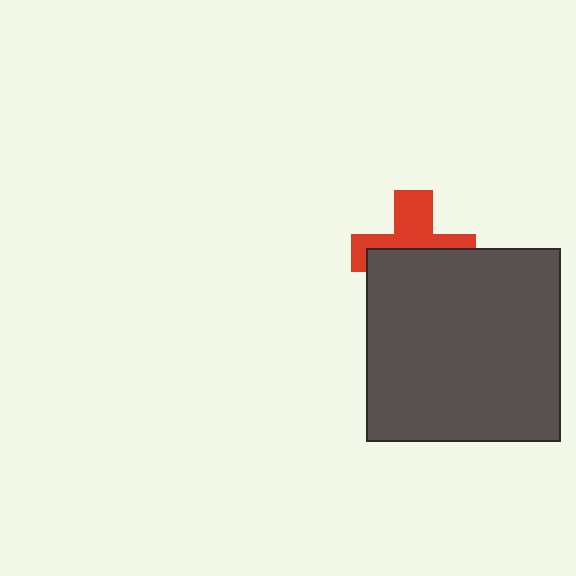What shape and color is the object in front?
The object in front is a dark gray square.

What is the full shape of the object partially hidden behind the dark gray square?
The partially hidden object is a red cross.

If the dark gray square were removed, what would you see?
You would see the complete red cross.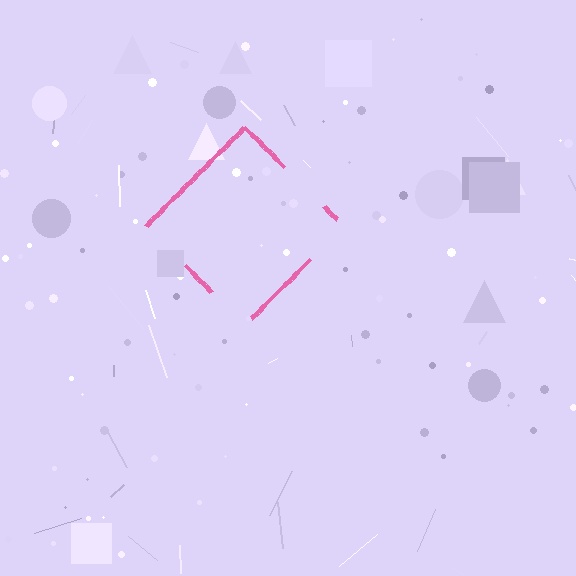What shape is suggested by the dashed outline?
The dashed outline suggests a diamond.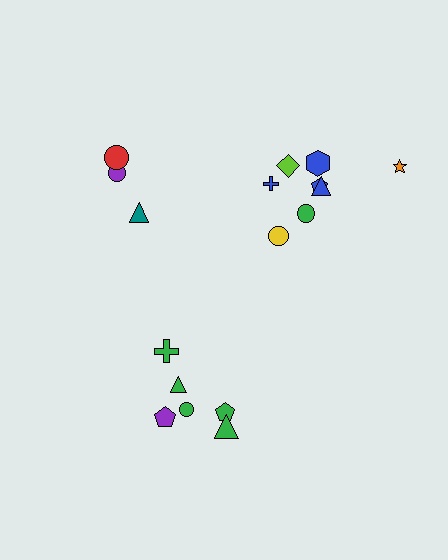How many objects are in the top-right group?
There are 8 objects.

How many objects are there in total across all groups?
There are 17 objects.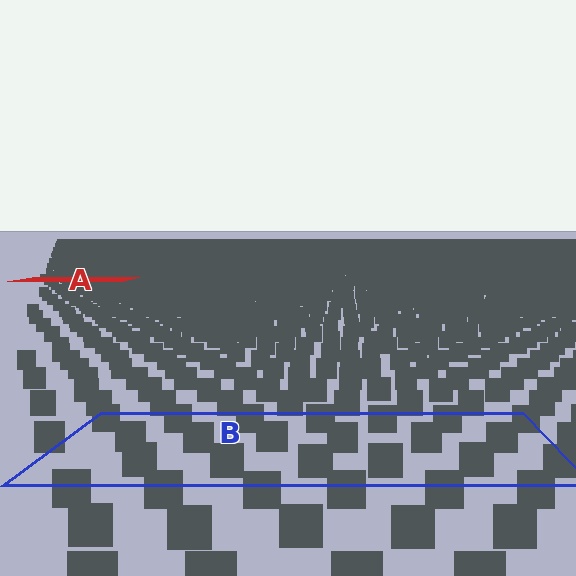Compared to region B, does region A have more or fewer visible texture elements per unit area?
Region A has more texture elements per unit area — they are packed more densely because it is farther away.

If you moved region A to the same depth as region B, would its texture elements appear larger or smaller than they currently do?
They would appear larger. At a closer depth, the same texture elements are projected at a bigger on-screen size.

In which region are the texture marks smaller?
The texture marks are smaller in region A, because it is farther away.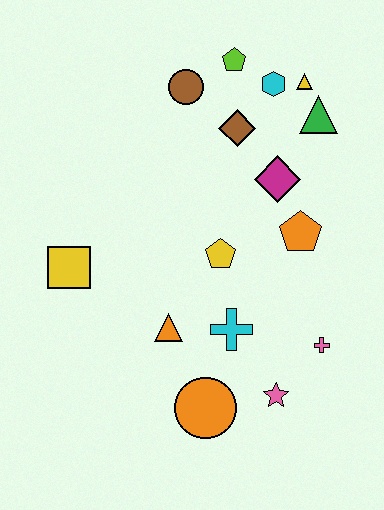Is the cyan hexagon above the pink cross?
Yes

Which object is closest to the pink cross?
The pink star is closest to the pink cross.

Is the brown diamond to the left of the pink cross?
Yes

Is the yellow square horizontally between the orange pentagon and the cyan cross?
No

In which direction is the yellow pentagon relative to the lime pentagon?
The yellow pentagon is below the lime pentagon.